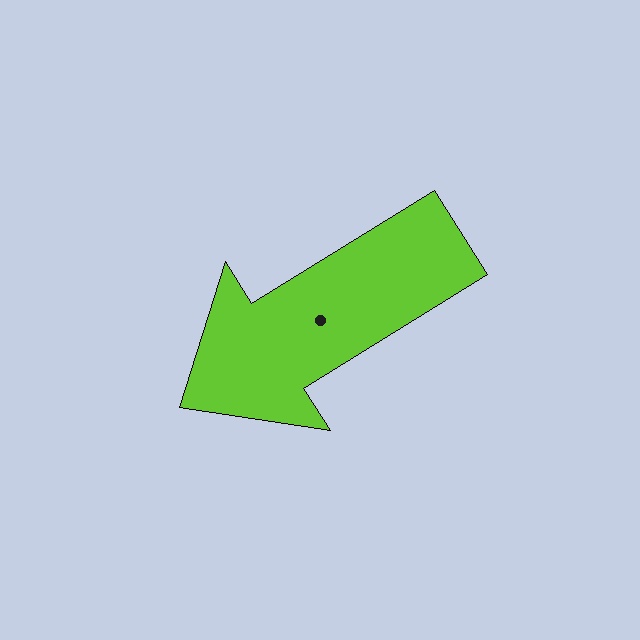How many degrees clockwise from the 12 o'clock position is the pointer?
Approximately 238 degrees.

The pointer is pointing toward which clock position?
Roughly 8 o'clock.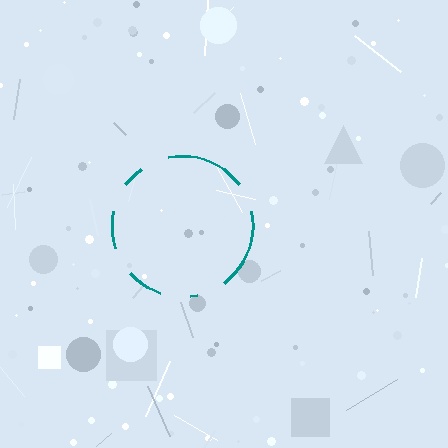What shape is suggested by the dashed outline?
The dashed outline suggests a circle.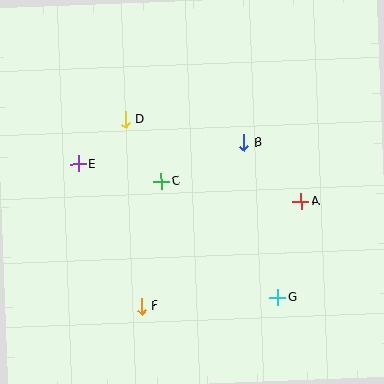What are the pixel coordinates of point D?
Point D is at (125, 120).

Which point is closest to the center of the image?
Point C at (161, 181) is closest to the center.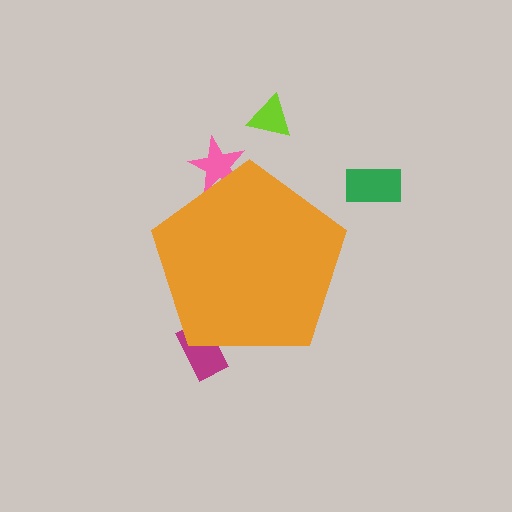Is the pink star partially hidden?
Yes, the pink star is partially hidden behind the orange pentagon.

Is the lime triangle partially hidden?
No, the lime triangle is fully visible.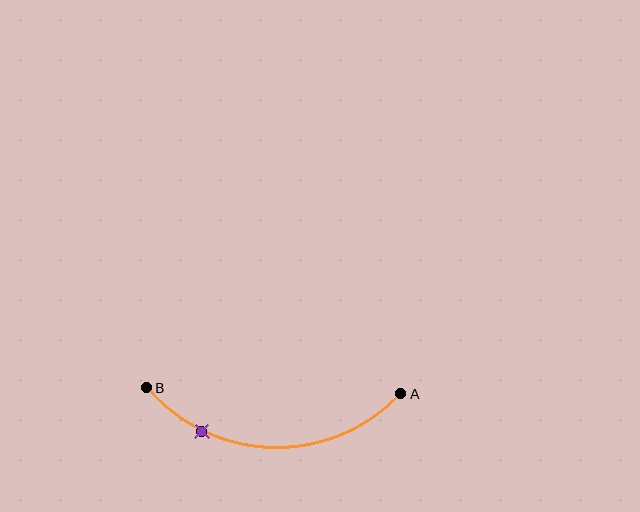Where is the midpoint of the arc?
The arc midpoint is the point on the curve farthest from the straight line joining A and B. It sits below that line.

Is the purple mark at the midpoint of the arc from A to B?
No. The purple mark lies on the arc but is closer to endpoint B. The arc midpoint would be at the point on the curve equidistant along the arc from both A and B.